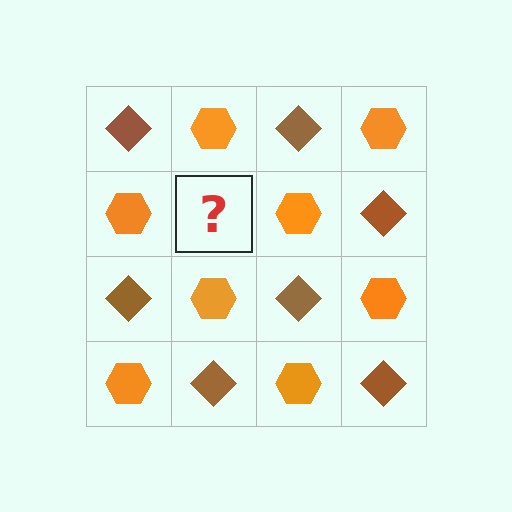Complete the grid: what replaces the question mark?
The question mark should be replaced with a brown diamond.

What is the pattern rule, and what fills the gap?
The rule is that it alternates brown diamond and orange hexagon in a checkerboard pattern. The gap should be filled with a brown diamond.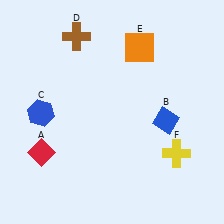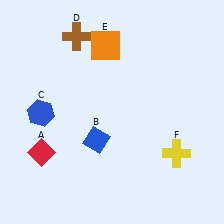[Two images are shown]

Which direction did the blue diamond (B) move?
The blue diamond (B) moved left.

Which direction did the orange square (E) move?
The orange square (E) moved left.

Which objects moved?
The objects that moved are: the blue diamond (B), the orange square (E).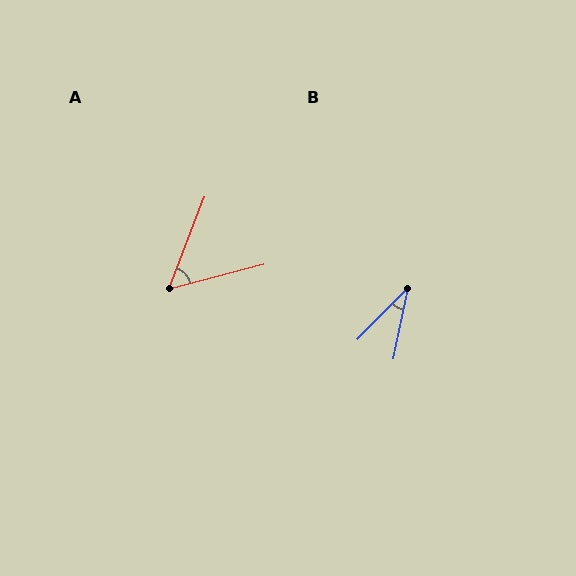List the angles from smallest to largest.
B (33°), A (55°).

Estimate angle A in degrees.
Approximately 55 degrees.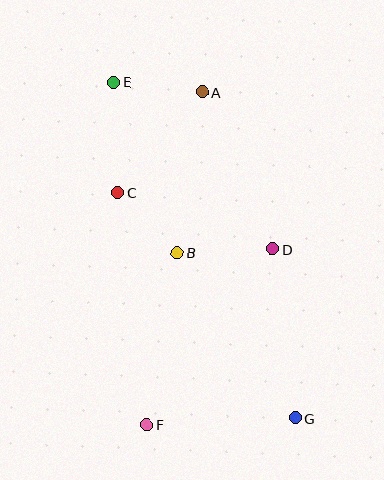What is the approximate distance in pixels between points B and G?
The distance between B and G is approximately 203 pixels.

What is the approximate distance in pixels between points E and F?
The distance between E and F is approximately 344 pixels.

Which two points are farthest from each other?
Points E and G are farthest from each other.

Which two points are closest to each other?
Points B and C are closest to each other.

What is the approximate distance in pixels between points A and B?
The distance between A and B is approximately 162 pixels.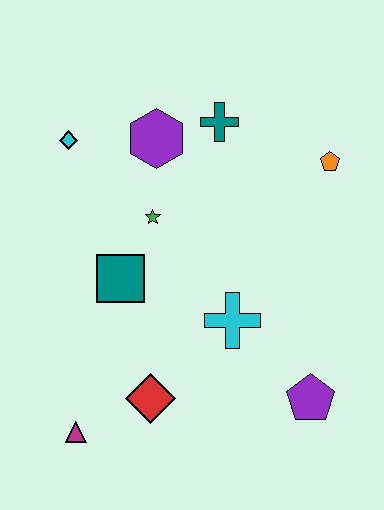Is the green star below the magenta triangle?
No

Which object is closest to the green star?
The teal square is closest to the green star.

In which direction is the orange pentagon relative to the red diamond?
The orange pentagon is above the red diamond.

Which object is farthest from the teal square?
The orange pentagon is farthest from the teal square.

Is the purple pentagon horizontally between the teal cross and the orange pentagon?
Yes